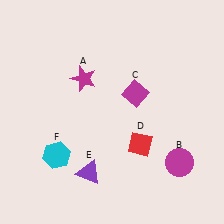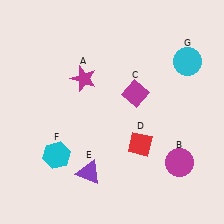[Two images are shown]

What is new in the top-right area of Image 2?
A cyan circle (G) was added in the top-right area of Image 2.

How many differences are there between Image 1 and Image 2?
There is 1 difference between the two images.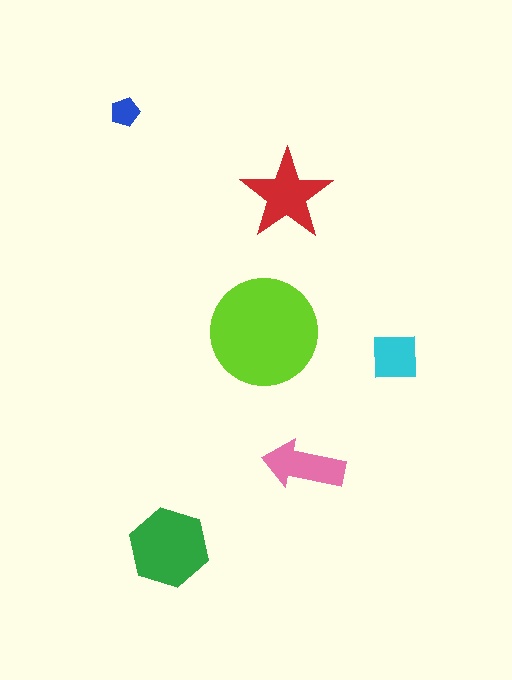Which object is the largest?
The lime circle.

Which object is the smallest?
The blue pentagon.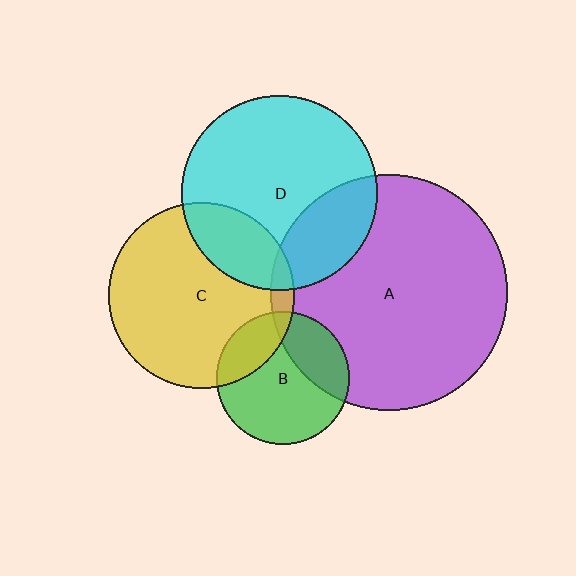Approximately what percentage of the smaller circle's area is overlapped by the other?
Approximately 25%.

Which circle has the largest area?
Circle A (purple).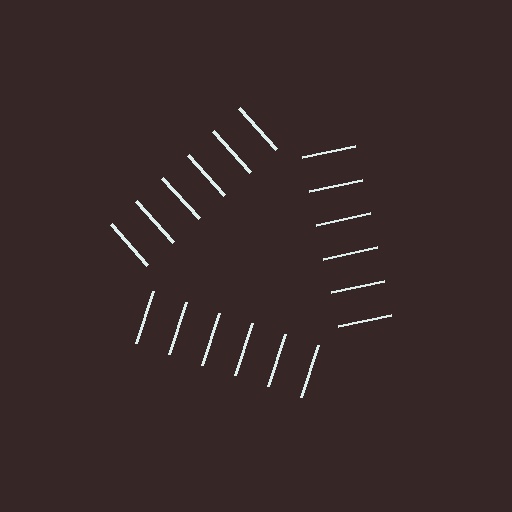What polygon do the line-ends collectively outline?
An illusory triangle — the line segments terminate on its edges but no continuous stroke is drawn.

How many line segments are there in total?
18 — 6 along each of the 3 edges.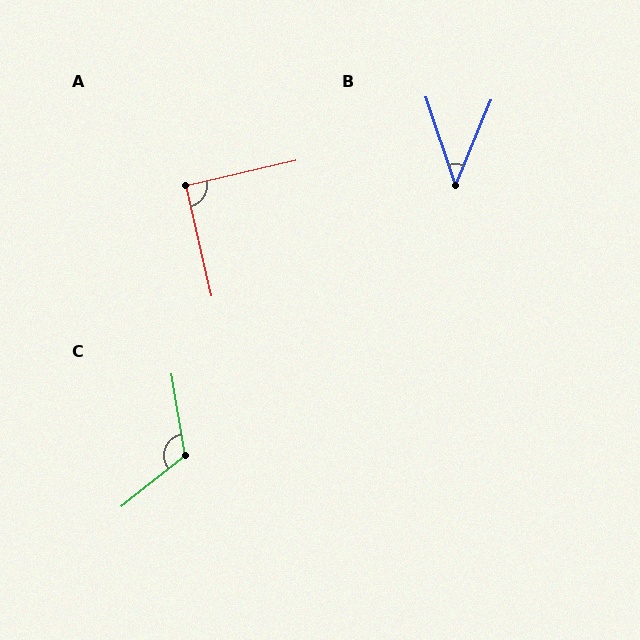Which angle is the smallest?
B, at approximately 41 degrees.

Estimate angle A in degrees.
Approximately 90 degrees.